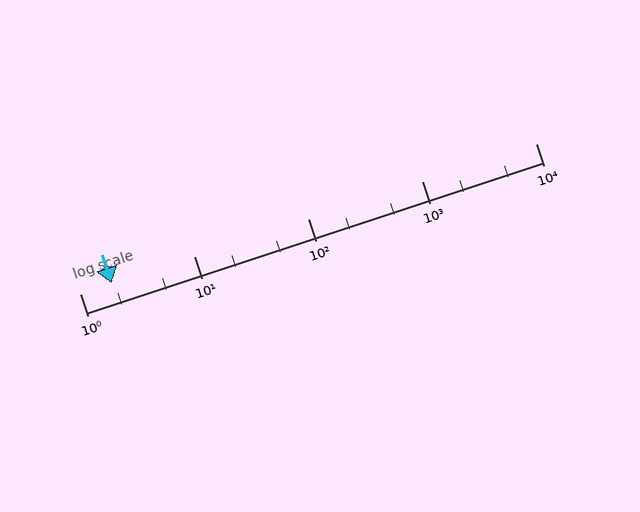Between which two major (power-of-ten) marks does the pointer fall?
The pointer is between 1 and 10.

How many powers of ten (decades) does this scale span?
The scale spans 4 decades, from 1 to 10000.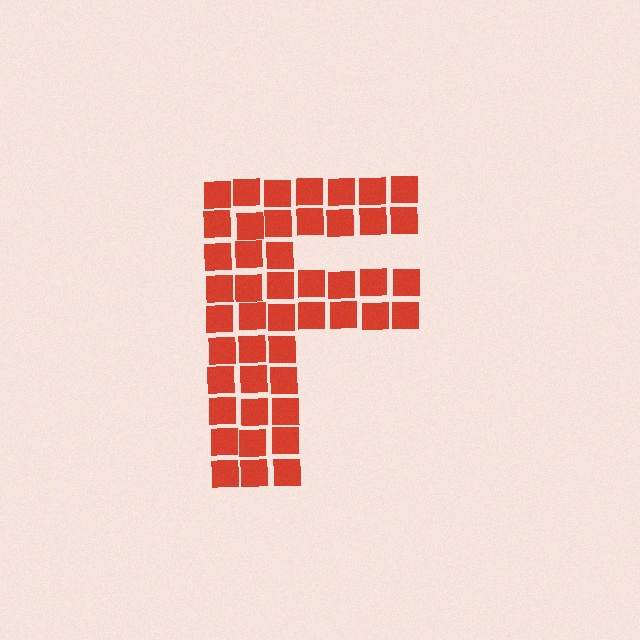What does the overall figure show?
The overall figure shows the letter F.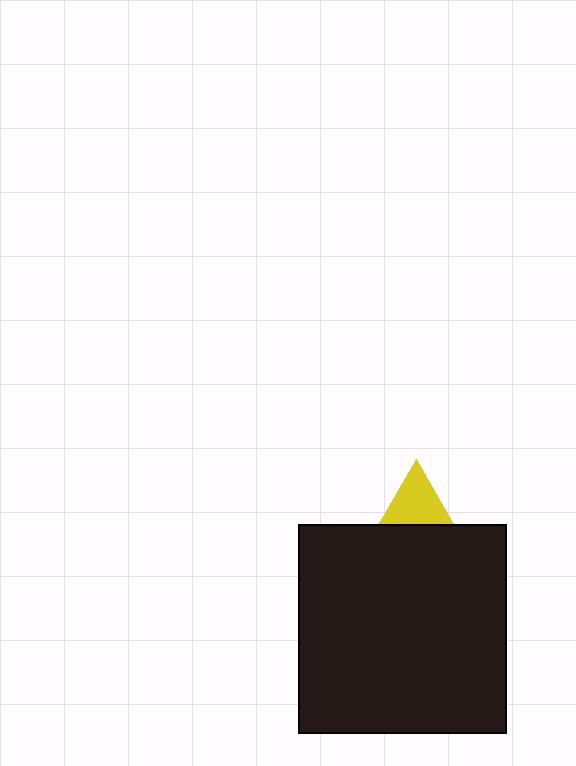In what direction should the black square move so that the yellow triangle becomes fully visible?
The black square should move down. That is the shortest direction to clear the overlap and leave the yellow triangle fully visible.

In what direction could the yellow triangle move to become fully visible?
The yellow triangle could move up. That would shift it out from behind the black square entirely.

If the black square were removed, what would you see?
You would see the complete yellow triangle.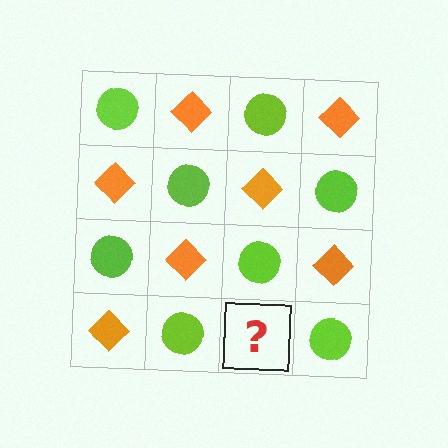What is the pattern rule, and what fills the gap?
The rule is that it alternates lime circle and orange diamond in a checkerboard pattern. The gap should be filled with an orange diamond.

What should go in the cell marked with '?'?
The missing cell should contain an orange diamond.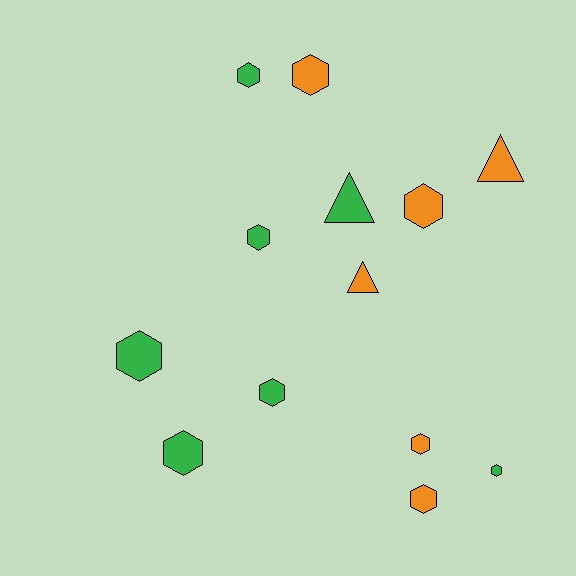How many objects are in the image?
There are 13 objects.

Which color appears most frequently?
Green, with 7 objects.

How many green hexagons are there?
There are 6 green hexagons.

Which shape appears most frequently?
Hexagon, with 10 objects.